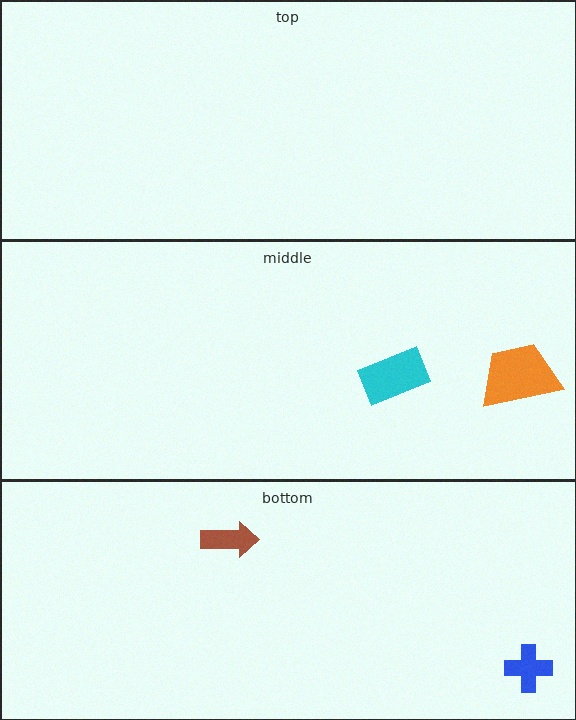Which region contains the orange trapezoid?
The middle region.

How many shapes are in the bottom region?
2.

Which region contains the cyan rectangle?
The middle region.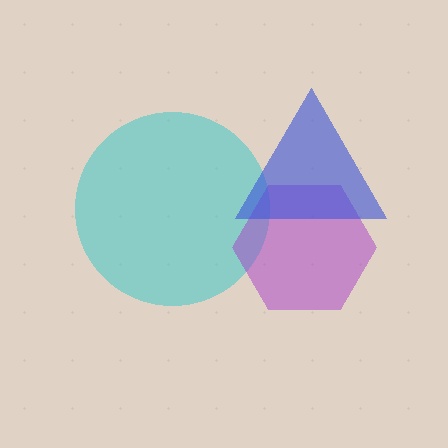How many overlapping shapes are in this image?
There are 3 overlapping shapes in the image.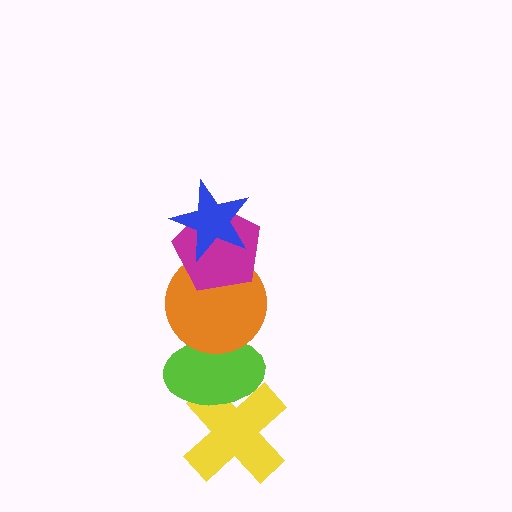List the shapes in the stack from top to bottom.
From top to bottom: the blue star, the magenta pentagon, the orange circle, the lime ellipse, the yellow cross.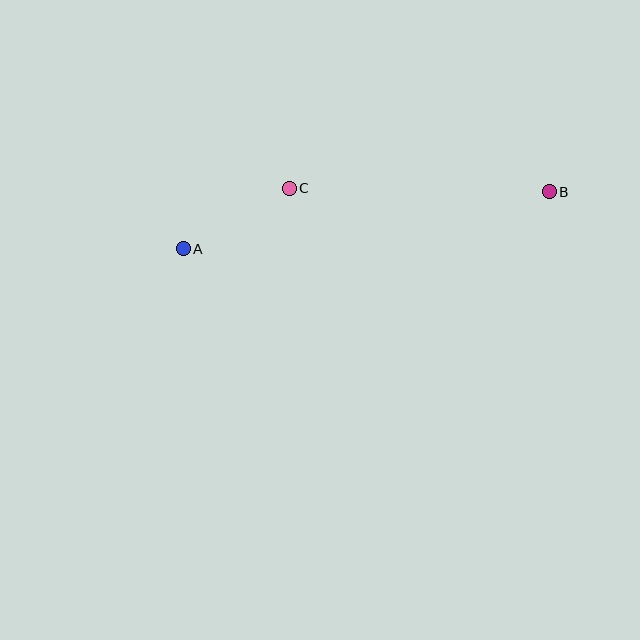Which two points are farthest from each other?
Points A and B are farthest from each other.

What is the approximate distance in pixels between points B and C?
The distance between B and C is approximately 260 pixels.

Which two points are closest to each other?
Points A and C are closest to each other.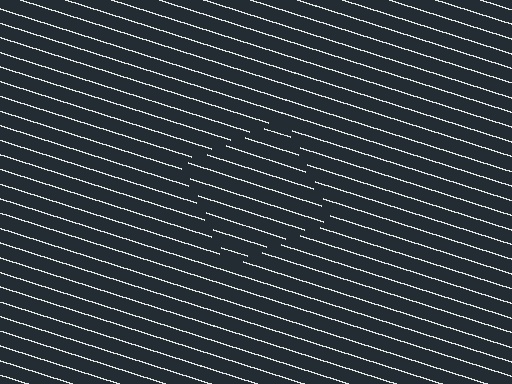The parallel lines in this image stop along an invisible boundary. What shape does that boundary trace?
An illusory square. The interior of the shape contains the same grating, shifted by half a period — the contour is defined by the phase discontinuity where line-ends from the inner and outer gratings abut.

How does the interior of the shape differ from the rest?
The interior of the shape contains the same grating, shifted by half a period — the contour is defined by the phase discontinuity where line-ends from the inner and outer gratings abut.